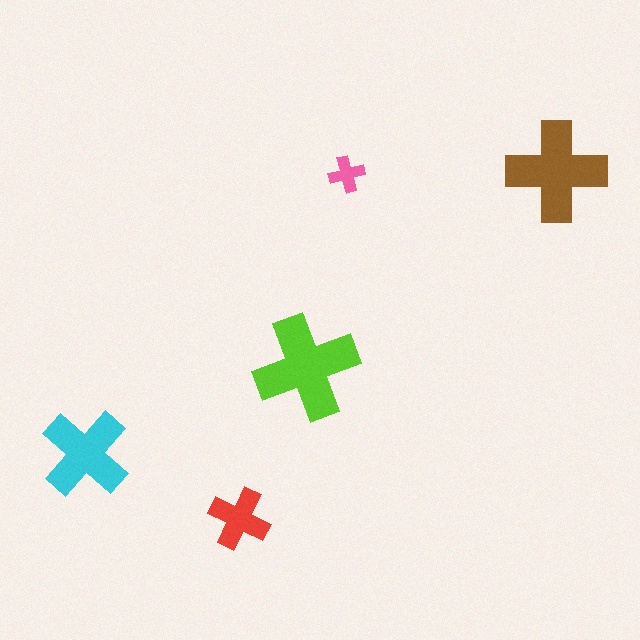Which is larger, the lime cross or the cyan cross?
The lime one.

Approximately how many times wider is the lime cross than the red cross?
About 1.5 times wider.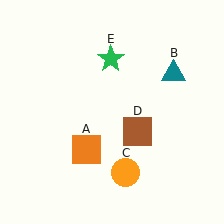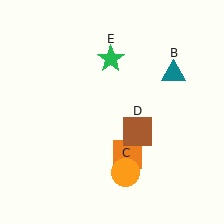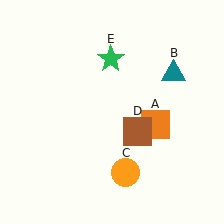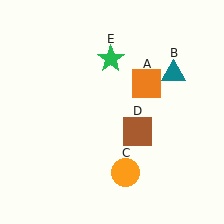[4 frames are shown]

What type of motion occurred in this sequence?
The orange square (object A) rotated counterclockwise around the center of the scene.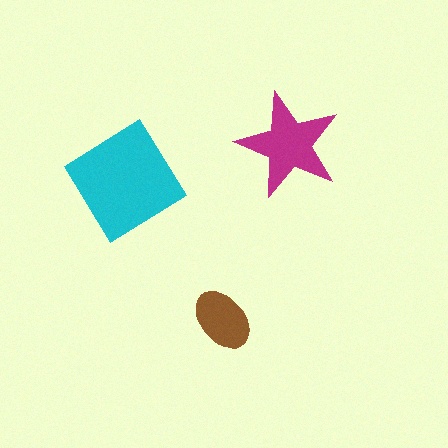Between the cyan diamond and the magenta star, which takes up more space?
The cyan diamond.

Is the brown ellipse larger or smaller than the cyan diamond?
Smaller.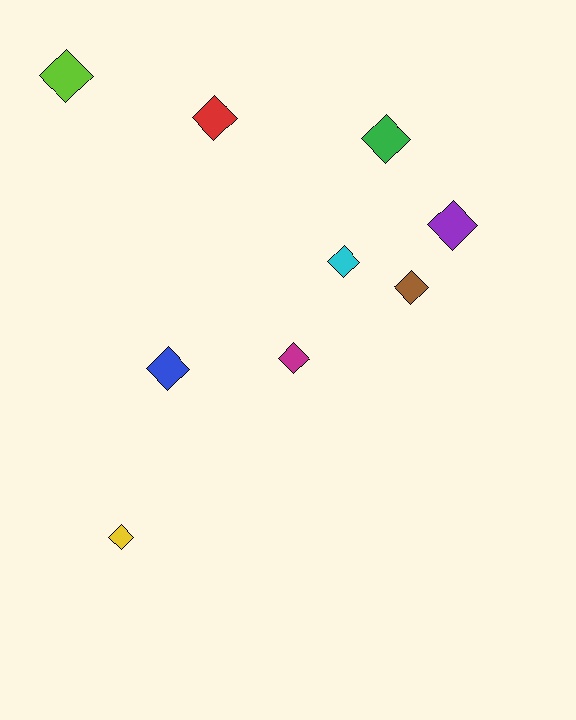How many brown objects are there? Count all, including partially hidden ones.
There is 1 brown object.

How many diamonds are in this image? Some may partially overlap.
There are 9 diamonds.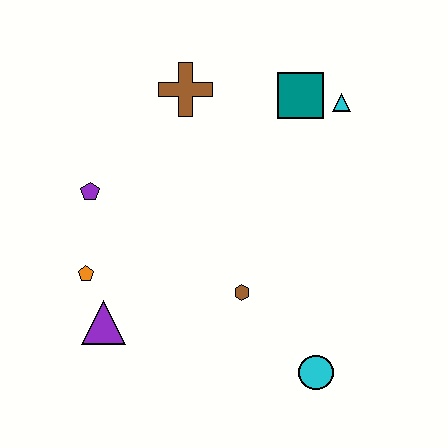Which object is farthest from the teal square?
The purple triangle is farthest from the teal square.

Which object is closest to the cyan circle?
The brown hexagon is closest to the cyan circle.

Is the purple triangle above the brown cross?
No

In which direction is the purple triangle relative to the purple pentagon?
The purple triangle is below the purple pentagon.